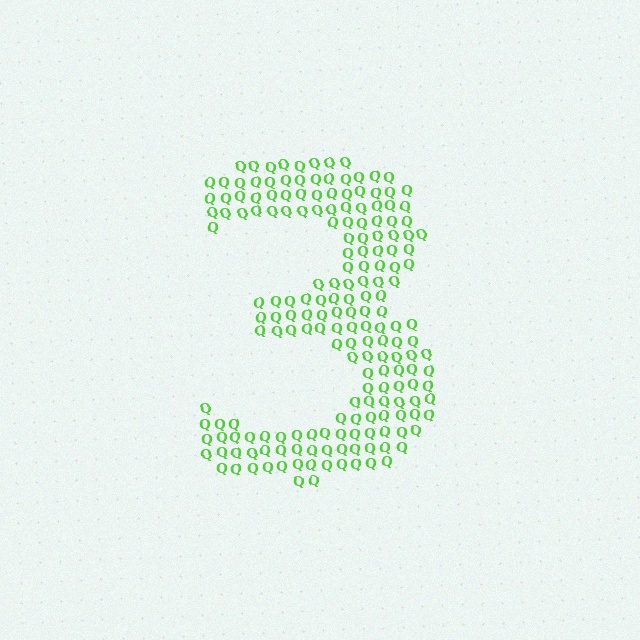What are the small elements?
The small elements are letter Q's.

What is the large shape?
The large shape is the digit 3.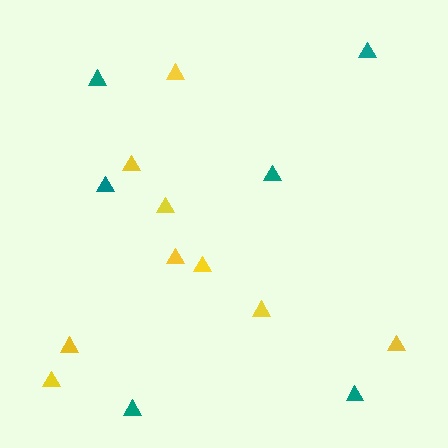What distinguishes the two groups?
There are 2 groups: one group of yellow triangles (9) and one group of teal triangles (6).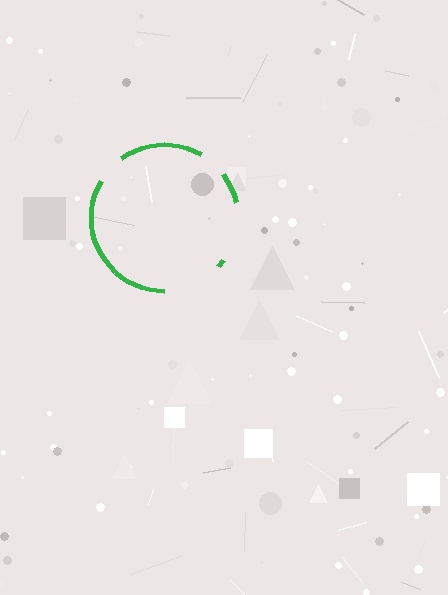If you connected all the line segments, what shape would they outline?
They would outline a circle.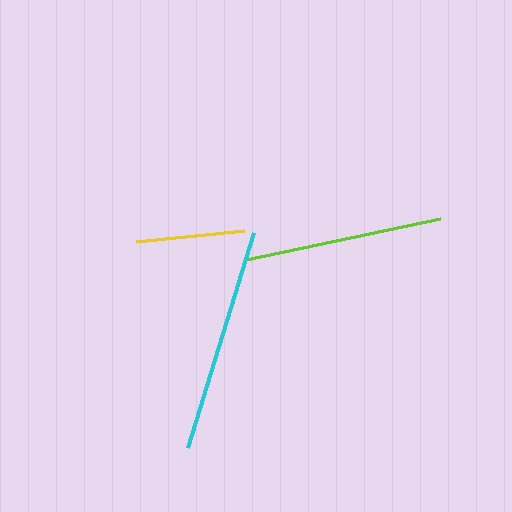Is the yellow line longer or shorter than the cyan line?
The cyan line is longer than the yellow line.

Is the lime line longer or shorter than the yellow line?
The lime line is longer than the yellow line.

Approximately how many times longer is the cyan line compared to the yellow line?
The cyan line is approximately 2.1 times the length of the yellow line.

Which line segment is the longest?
The cyan line is the longest at approximately 225 pixels.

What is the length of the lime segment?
The lime segment is approximately 198 pixels long.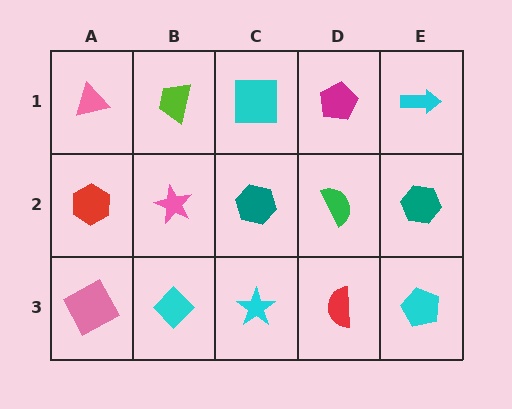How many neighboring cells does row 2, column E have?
3.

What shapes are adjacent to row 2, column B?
A lime trapezoid (row 1, column B), a cyan diamond (row 3, column B), a red hexagon (row 2, column A), a teal hexagon (row 2, column C).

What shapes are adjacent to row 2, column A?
A pink triangle (row 1, column A), a pink square (row 3, column A), a pink star (row 2, column B).